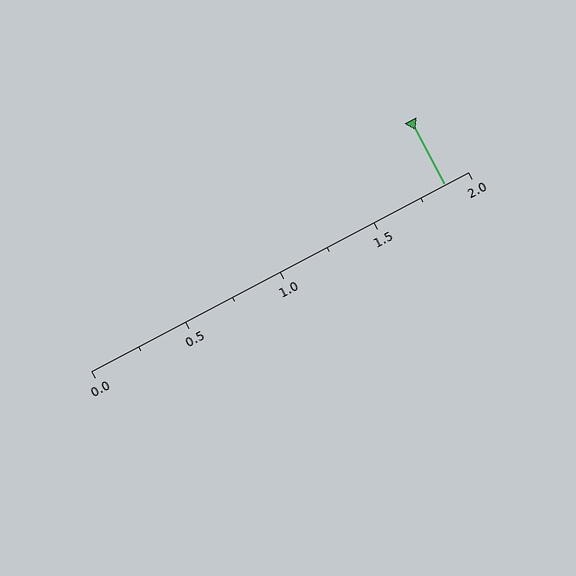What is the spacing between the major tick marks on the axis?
The major ticks are spaced 0.5 apart.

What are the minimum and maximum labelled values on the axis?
The axis runs from 0.0 to 2.0.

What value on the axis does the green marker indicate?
The marker indicates approximately 1.88.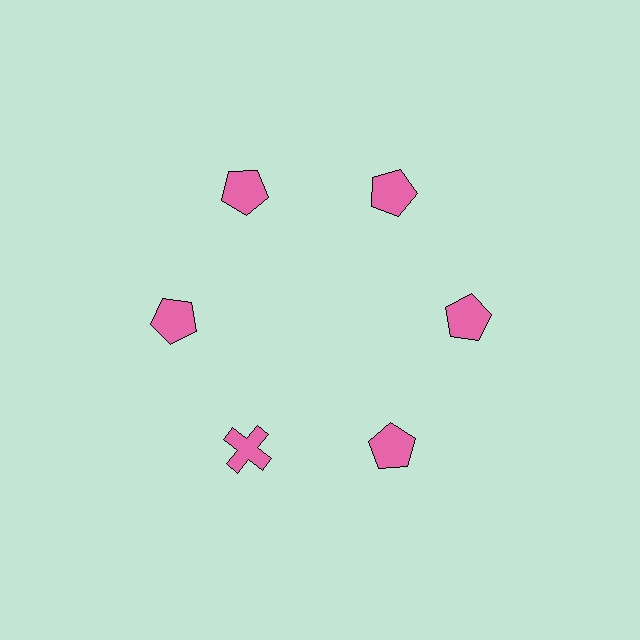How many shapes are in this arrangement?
There are 6 shapes arranged in a ring pattern.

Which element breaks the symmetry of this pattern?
The pink cross at roughly the 7 o'clock position breaks the symmetry. All other shapes are pink pentagons.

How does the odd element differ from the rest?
It has a different shape: cross instead of pentagon.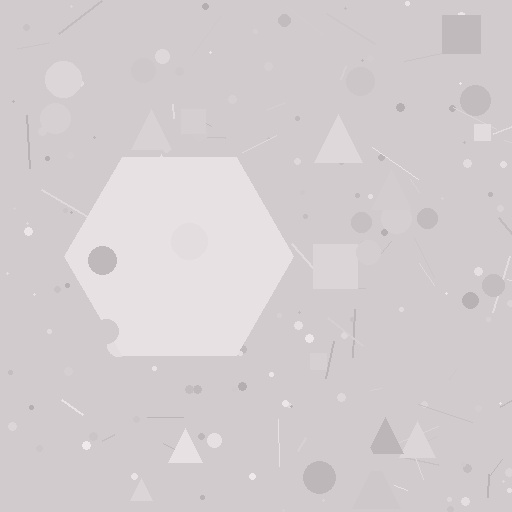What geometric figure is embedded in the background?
A hexagon is embedded in the background.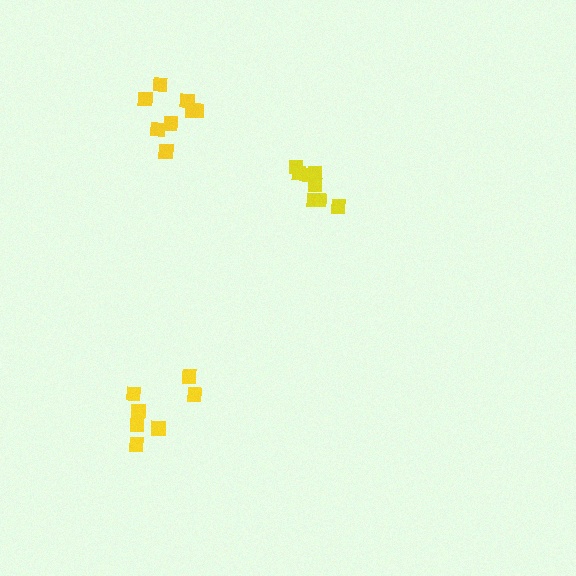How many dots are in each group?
Group 1: 8 dots, Group 2: 8 dots, Group 3: 7 dots (23 total).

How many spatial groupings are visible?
There are 3 spatial groupings.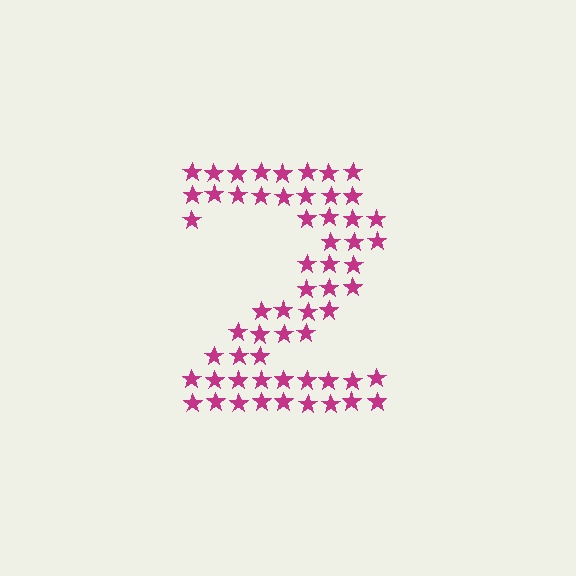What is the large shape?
The large shape is the digit 2.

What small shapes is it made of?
It is made of small stars.